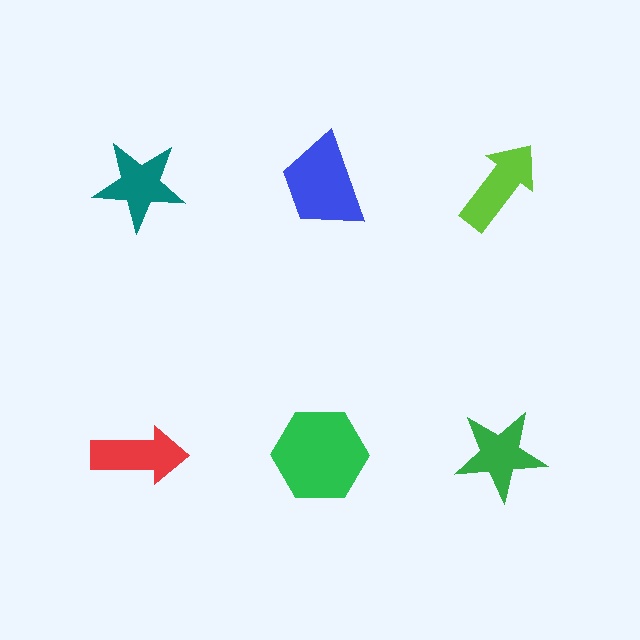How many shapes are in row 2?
3 shapes.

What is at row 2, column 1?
A red arrow.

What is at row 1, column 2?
A blue trapezoid.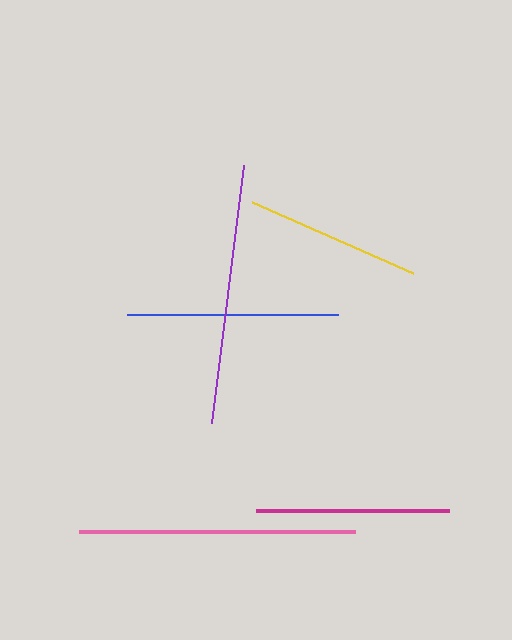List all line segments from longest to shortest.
From longest to shortest: pink, purple, blue, magenta, yellow.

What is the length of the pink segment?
The pink segment is approximately 277 pixels long.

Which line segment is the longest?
The pink line is the longest at approximately 277 pixels.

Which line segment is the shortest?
The yellow line is the shortest at approximately 176 pixels.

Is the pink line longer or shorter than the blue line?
The pink line is longer than the blue line.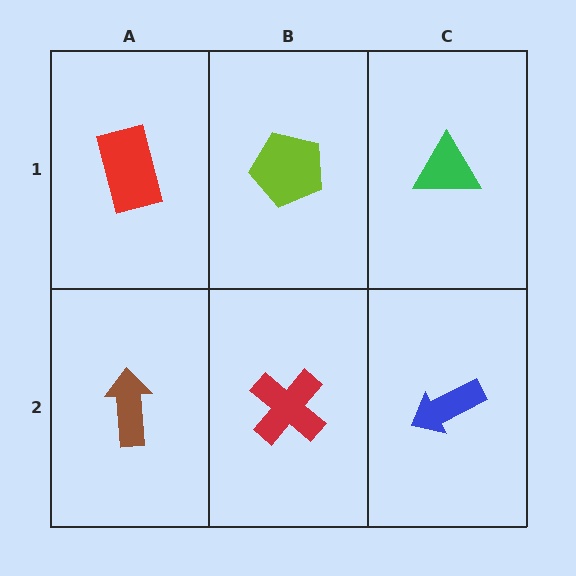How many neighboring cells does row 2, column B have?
3.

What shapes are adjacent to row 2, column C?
A green triangle (row 1, column C), a red cross (row 2, column B).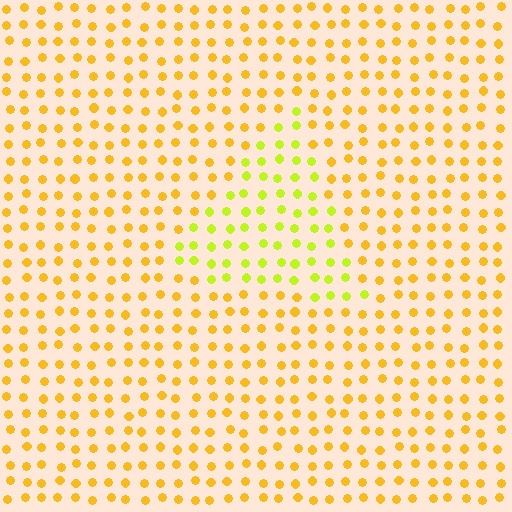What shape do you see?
I see a triangle.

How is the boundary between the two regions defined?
The boundary is defined purely by a slight shift in hue (about 32 degrees). Spacing, size, and orientation are identical on both sides.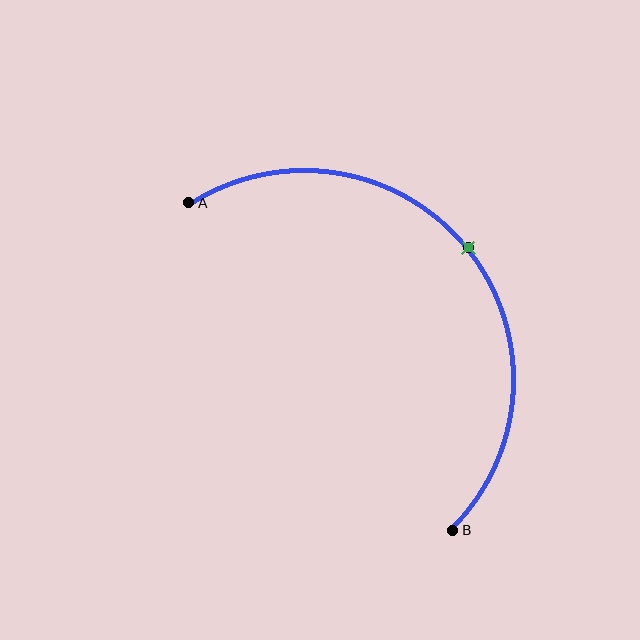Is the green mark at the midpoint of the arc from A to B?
Yes. The green mark lies on the arc at equal arc-length from both A and B — it is the arc midpoint.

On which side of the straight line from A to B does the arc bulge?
The arc bulges above and to the right of the straight line connecting A and B.